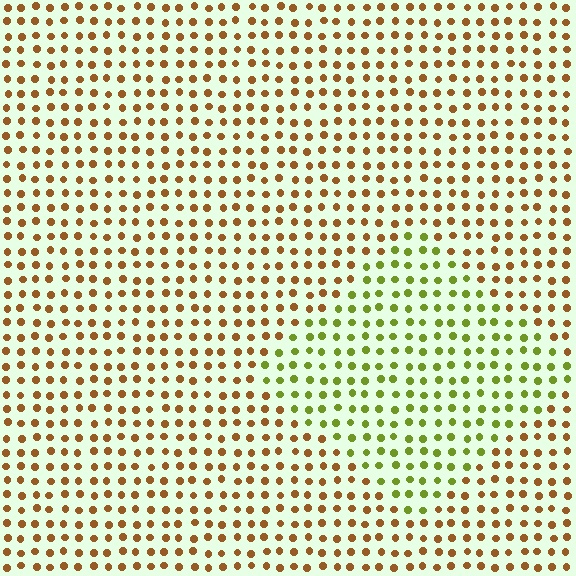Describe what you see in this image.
The image is filled with small brown elements in a uniform arrangement. A diamond-shaped region is visible where the elements are tinted to a slightly different hue, forming a subtle color boundary.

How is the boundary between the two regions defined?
The boundary is defined purely by a slight shift in hue (about 52 degrees). Spacing, size, and orientation are identical on both sides.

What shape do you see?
I see a diamond.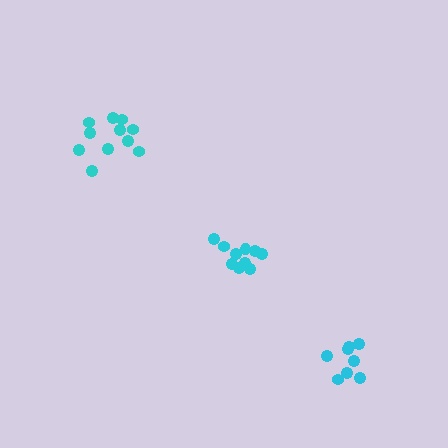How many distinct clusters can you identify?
There are 3 distinct clusters.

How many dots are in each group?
Group 1: 10 dots, Group 2: 8 dots, Group 3: 11 dots (29 total).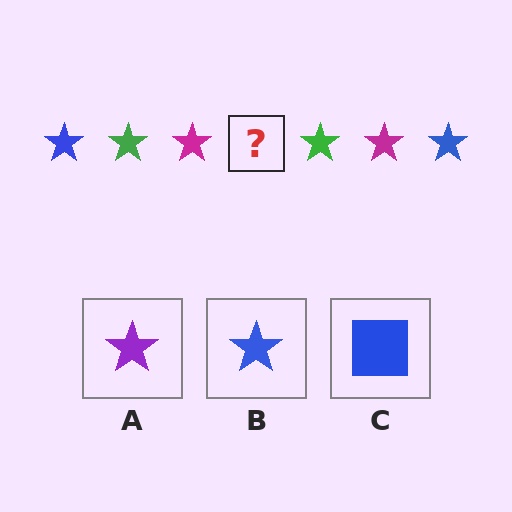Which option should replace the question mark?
Option B.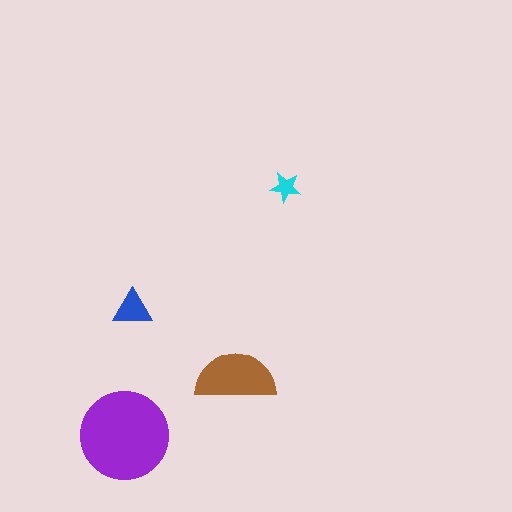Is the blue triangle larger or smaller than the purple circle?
Smaller.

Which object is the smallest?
The cyan star.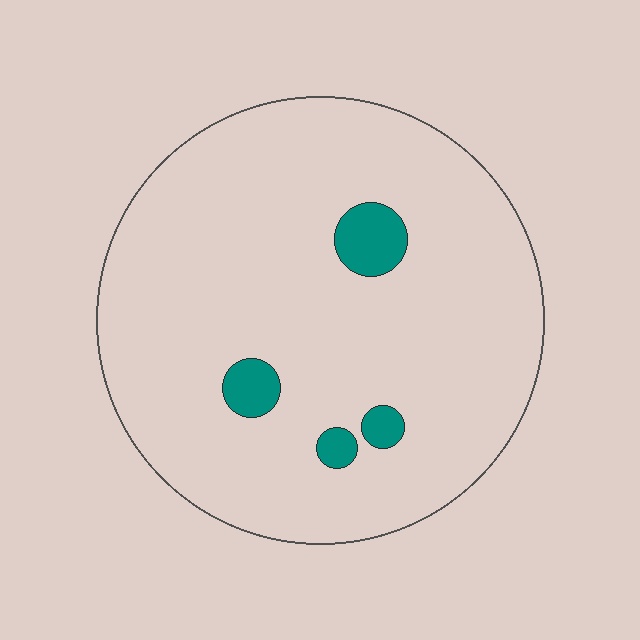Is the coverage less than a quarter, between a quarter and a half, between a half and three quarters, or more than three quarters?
Less than a quarter.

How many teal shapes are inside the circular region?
4.